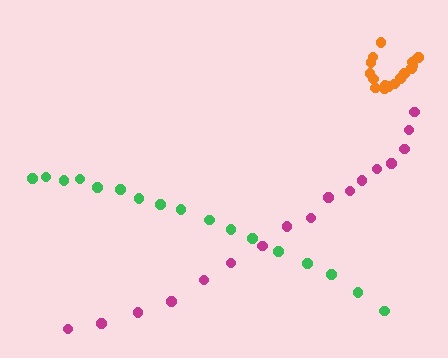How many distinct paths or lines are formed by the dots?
There are 3 distinct paths.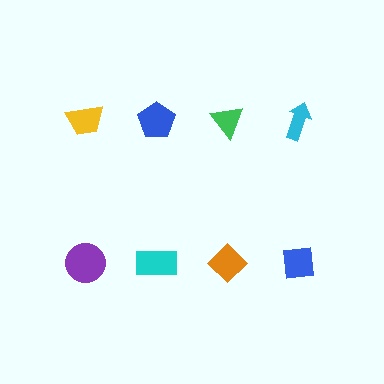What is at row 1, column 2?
A blue pentagon.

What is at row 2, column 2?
A cyan rectangle.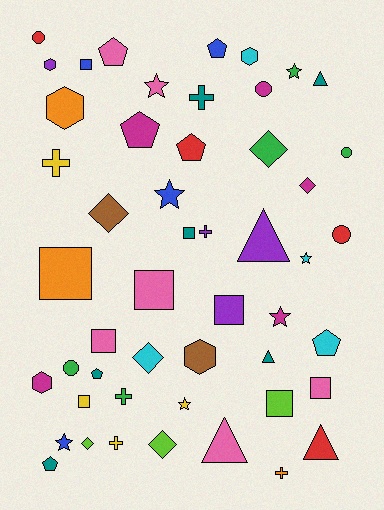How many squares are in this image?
There are 9 squares.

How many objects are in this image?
There are 50 objects.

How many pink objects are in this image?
There are 6 pink objects.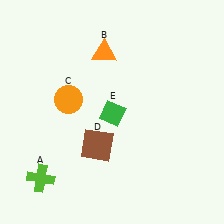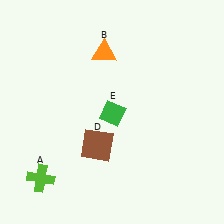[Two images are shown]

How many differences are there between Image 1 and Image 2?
There is 1 difference between the two images.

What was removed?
The orange circle (C) was removed in Image 2.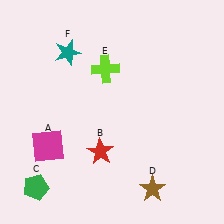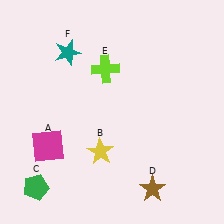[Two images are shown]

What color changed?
The star (B) changed from red in Image 1 to yellow in Image 2.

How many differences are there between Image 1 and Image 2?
There is 1 difference between the two images.